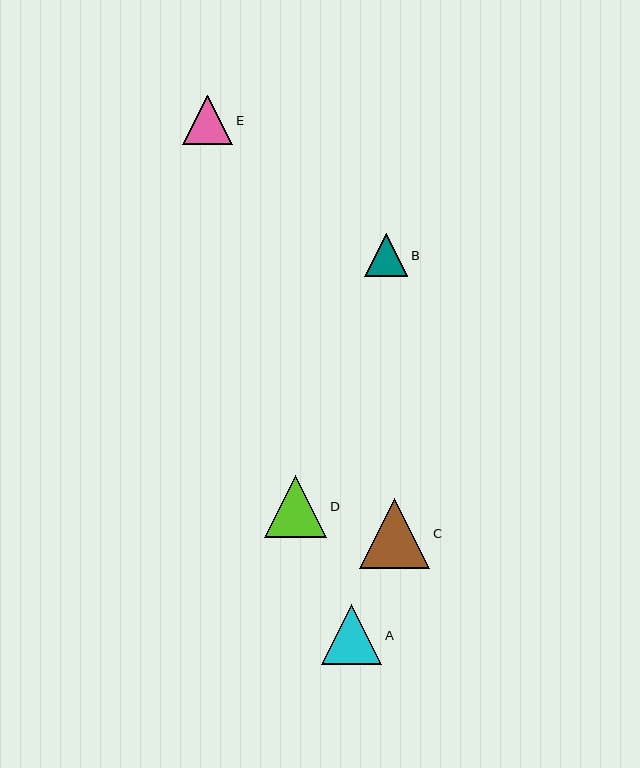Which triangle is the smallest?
Triangle B is the smallest with a size of approximately 43 pixels.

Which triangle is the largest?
Triangle C is the largest with a size of approximately 70 pixels.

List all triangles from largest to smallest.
From largest to smallest: C, D, A, E, B.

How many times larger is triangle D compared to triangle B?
Triangle D is approximately 1.4 times the size of triangle B.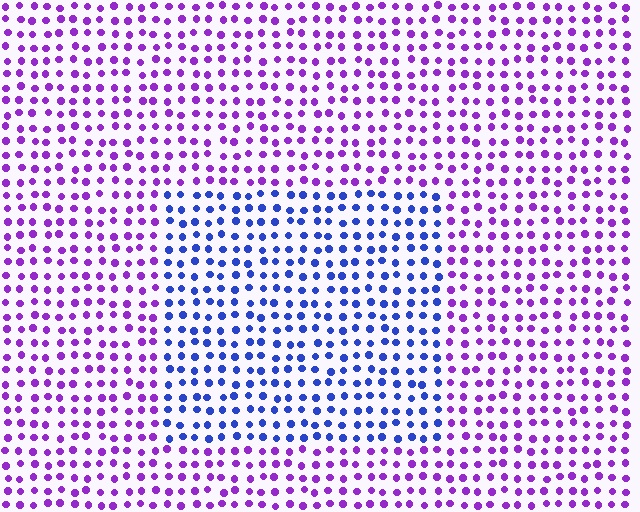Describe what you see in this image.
The image is filled with small purple elements in a uniform arrangement. A rectangle-shaped region is visible where the elements are tinted to a slightly different hue, forming a subtle color boundary.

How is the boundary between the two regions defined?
The boundary is defined purely by a slight shift in hue (about 50 degrees). Spacing, size, and orientation are identical on both sides.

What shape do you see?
I see a rectangle.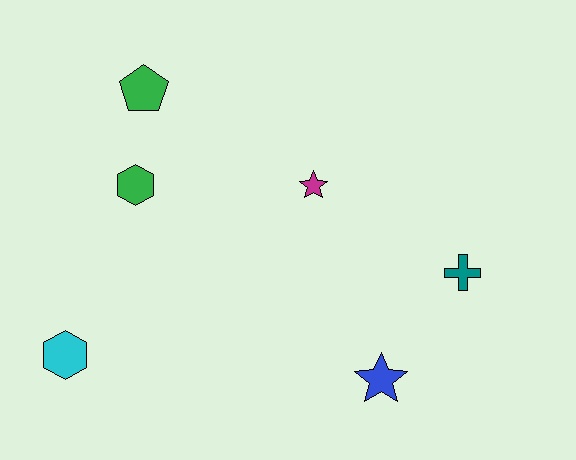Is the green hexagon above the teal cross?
Yes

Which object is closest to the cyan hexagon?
The green hexagon is closest to the cyan hexagon.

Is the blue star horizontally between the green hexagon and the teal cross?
Yes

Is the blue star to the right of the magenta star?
Yes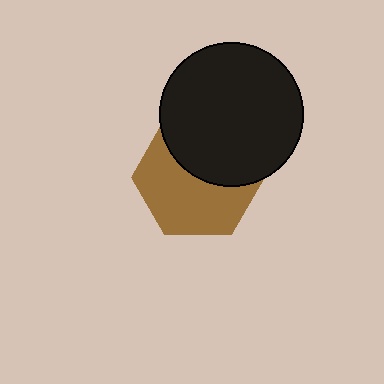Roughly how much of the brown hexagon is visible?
About half of it is visible (roughly 58%).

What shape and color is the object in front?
The object in front is a black circle.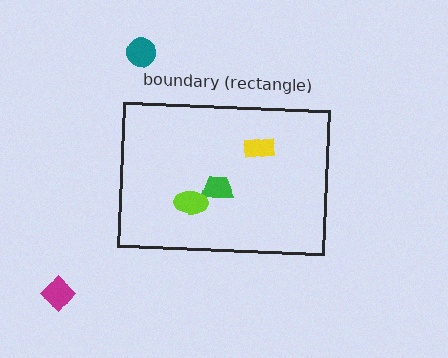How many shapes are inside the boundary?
3 inside, 2 outside.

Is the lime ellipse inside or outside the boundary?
Inside.